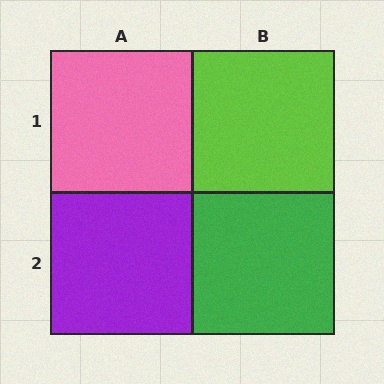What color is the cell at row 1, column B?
Lime.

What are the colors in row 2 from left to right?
Purple, green.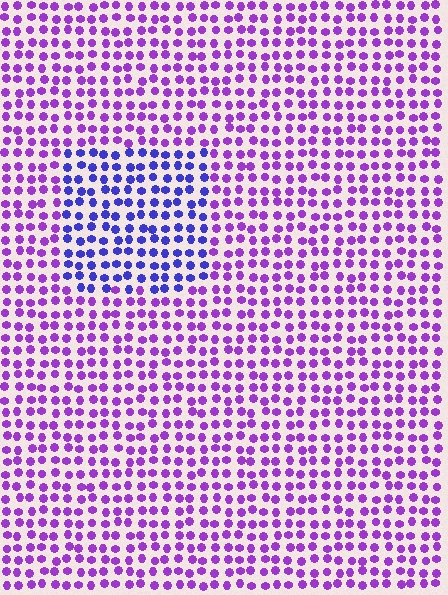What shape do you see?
I see a rectangle.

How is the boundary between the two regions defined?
The boundary is defined purely by a slight shift in hue (about 39 degrees). Spacing, size, and orientation are identical on both sides.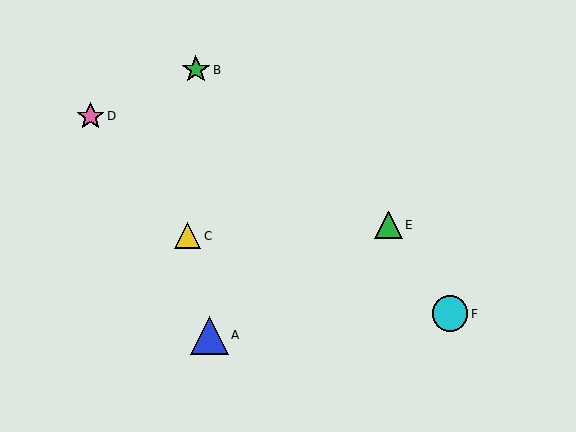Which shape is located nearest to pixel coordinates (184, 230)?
The yellow triangle (labeled C) at (188, 236) is nearest to that location.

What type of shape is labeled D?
Shape D is a pink star.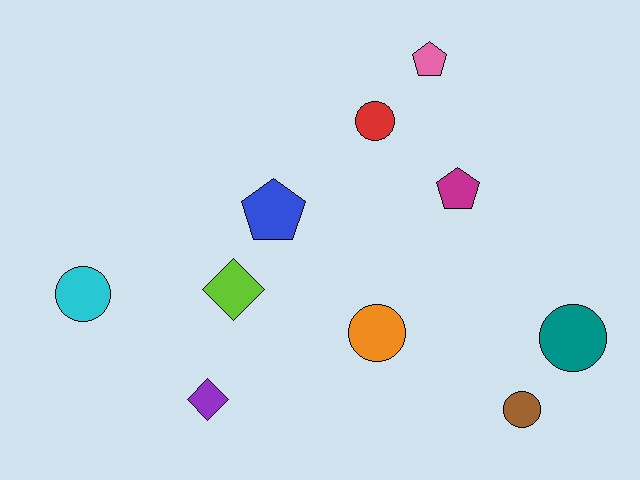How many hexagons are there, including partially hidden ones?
There are no hexagons.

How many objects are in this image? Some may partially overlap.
There are 10 objects.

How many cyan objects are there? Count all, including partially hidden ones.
There is 1 cyan object.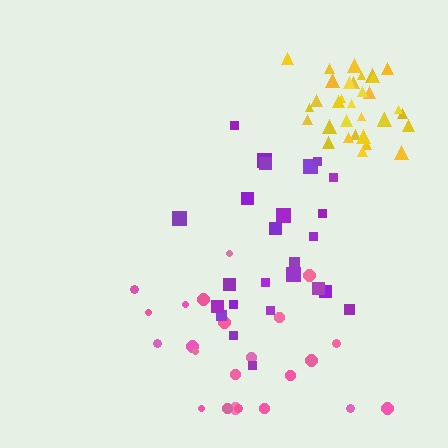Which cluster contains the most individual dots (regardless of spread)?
Yellow (33).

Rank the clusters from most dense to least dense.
yellow, pink, purple.